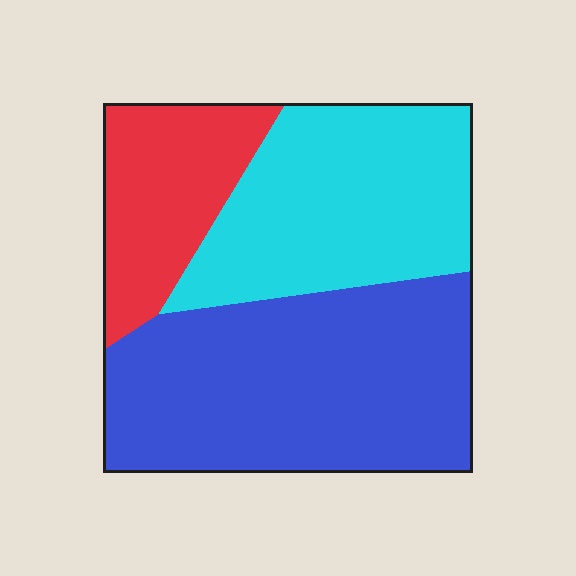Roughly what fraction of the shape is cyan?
Cyan takes up about one third (1/3) of the shape.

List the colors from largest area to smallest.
From largest to smallest: blue, cyan, red.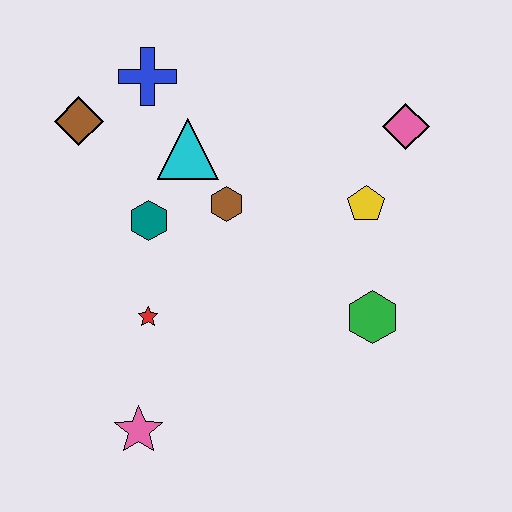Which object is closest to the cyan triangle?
The brown hexagon is closest to the cyan triangle.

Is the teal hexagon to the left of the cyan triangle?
Yes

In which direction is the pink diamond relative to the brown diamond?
The pink diamond is to the right of the brown diamond.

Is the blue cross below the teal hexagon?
No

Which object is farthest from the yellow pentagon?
The pink star is farthest from the yellow pentagon.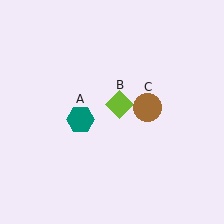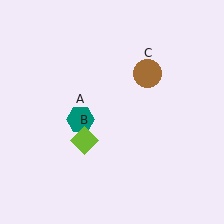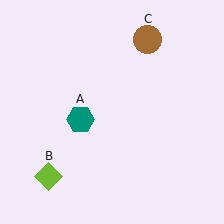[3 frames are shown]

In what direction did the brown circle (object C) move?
The brown circle (object C) moved up.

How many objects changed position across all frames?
2 objects changed position: lime diamond (object B), brown circle (object C).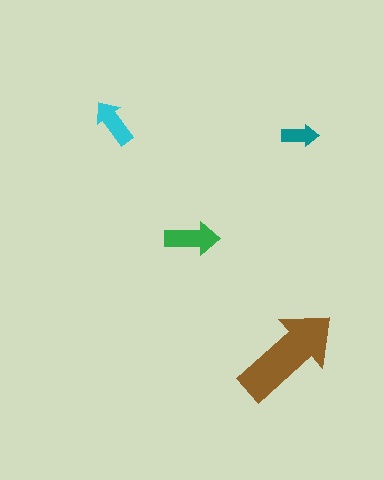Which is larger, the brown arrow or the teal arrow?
The brown one.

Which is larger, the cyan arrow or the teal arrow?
The cyan one.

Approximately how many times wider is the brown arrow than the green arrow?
About 2 times wider.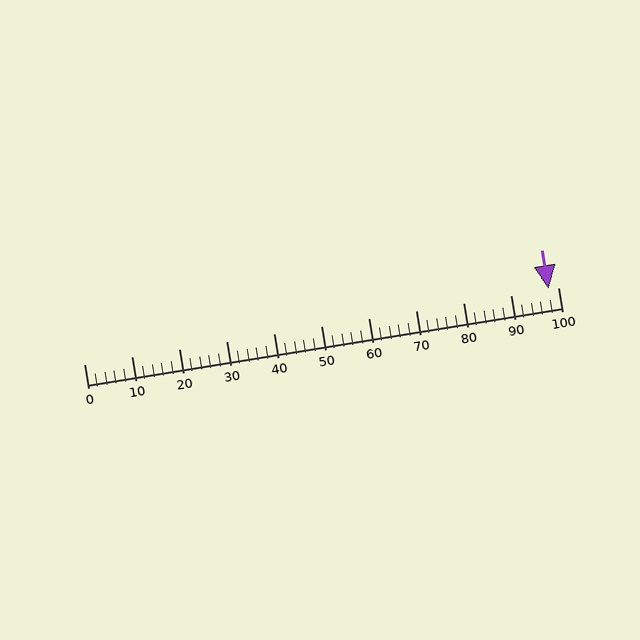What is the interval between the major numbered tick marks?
The major tick marks are spaced 10 units apart.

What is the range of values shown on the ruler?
The ruler shows values from 0 to 100.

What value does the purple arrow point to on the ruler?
The purple arrow points to approximately 98.